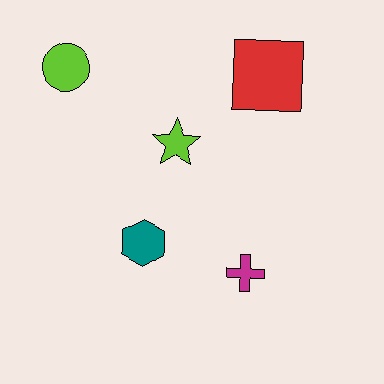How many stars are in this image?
There is 1 star.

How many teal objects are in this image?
There is 1 teal object.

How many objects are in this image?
There are 5 objects.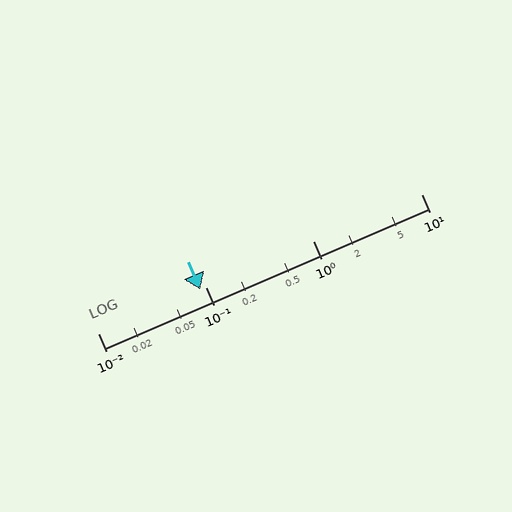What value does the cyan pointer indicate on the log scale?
The pointer indicates approximately 0.089.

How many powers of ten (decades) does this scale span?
The scale spans 3 decades, from 0.01 to 10.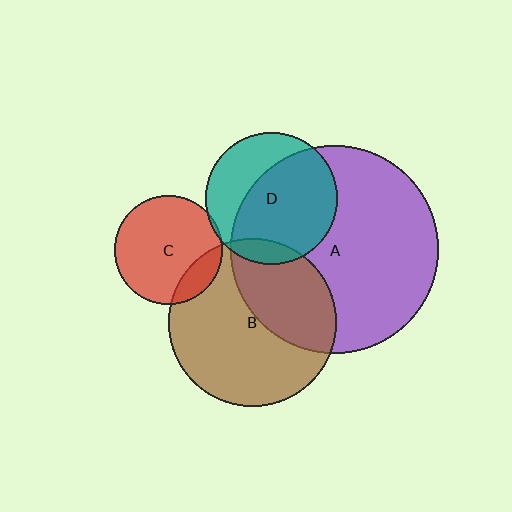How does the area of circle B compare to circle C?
Approximately 2.4 times.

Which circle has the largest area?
Circle A (purple).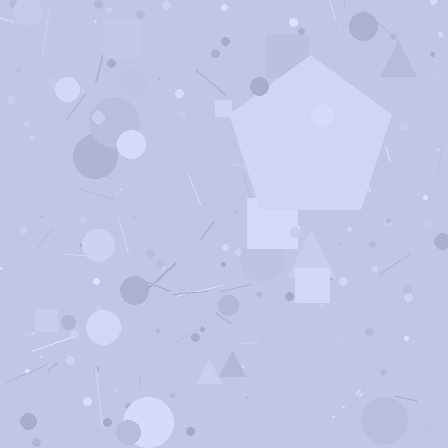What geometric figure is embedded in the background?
A pentagon is embedded in the background.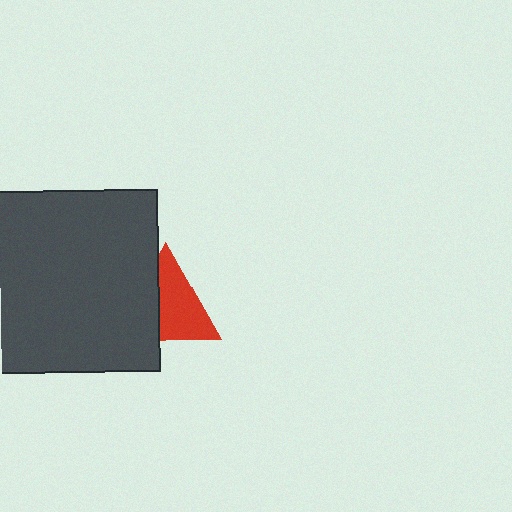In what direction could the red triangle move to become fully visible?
The red triangle could move right. That would shift it out from behind the dark gray square entirely.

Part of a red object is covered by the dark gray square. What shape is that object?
It is a triangle.